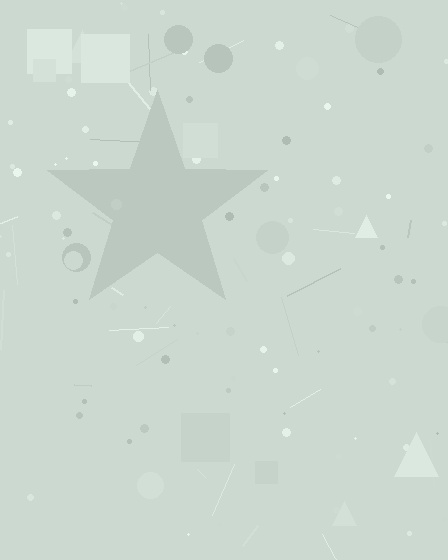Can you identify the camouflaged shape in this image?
The camouflaged shape is a star.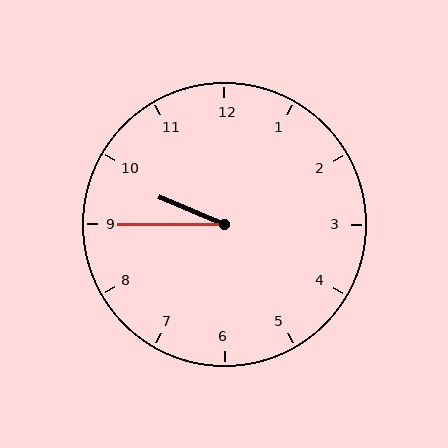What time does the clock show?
9:45.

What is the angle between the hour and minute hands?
Approximately 22 degrees.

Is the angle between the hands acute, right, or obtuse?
It is acute.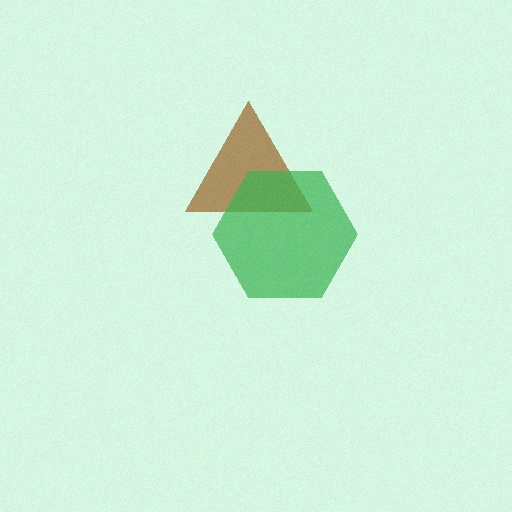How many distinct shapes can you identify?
There are 2 distinct shapes: a brown triangle, a green hexagon.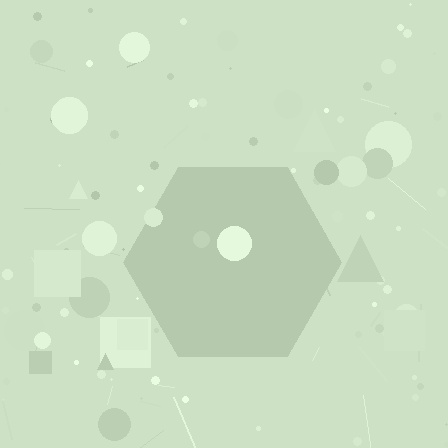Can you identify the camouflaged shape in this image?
The camouflaged shape is a hexagon.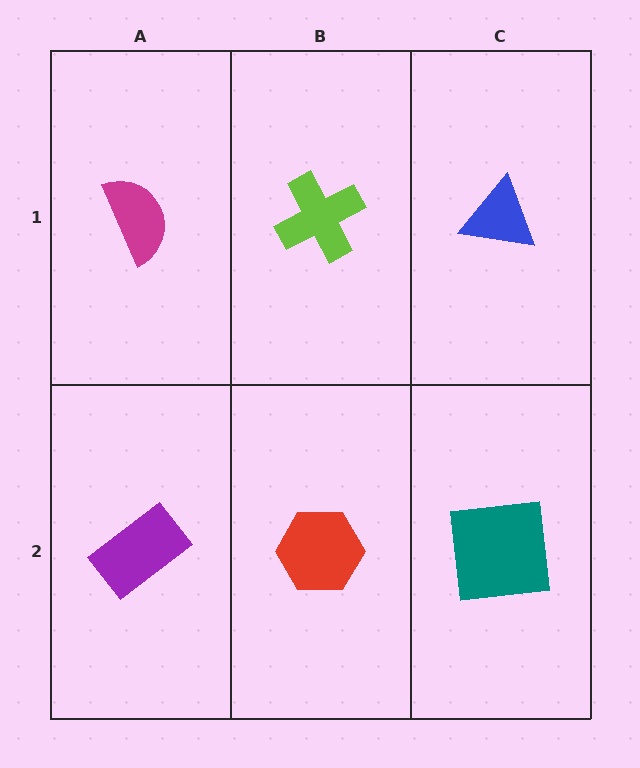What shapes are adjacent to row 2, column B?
A lime cross (row 1, column B), a purple rectangle (row 2, column A), a teal square (row 2, column C).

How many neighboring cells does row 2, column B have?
3.